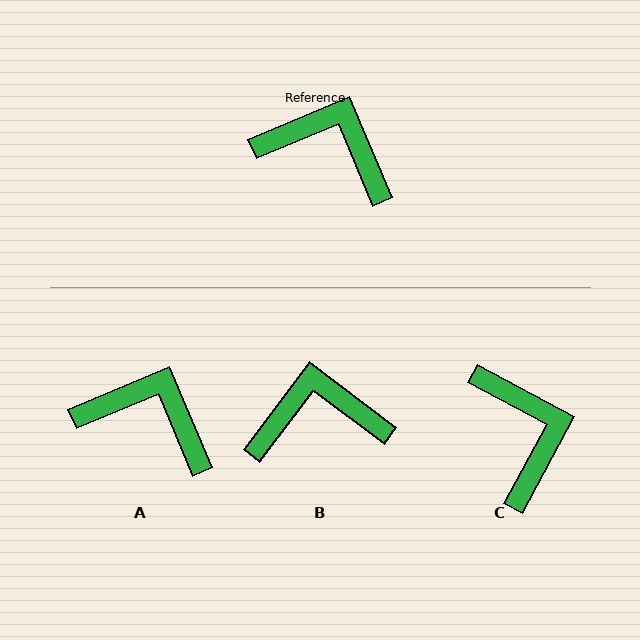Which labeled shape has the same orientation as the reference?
A.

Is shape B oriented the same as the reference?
No, it is off by about 30 degrees.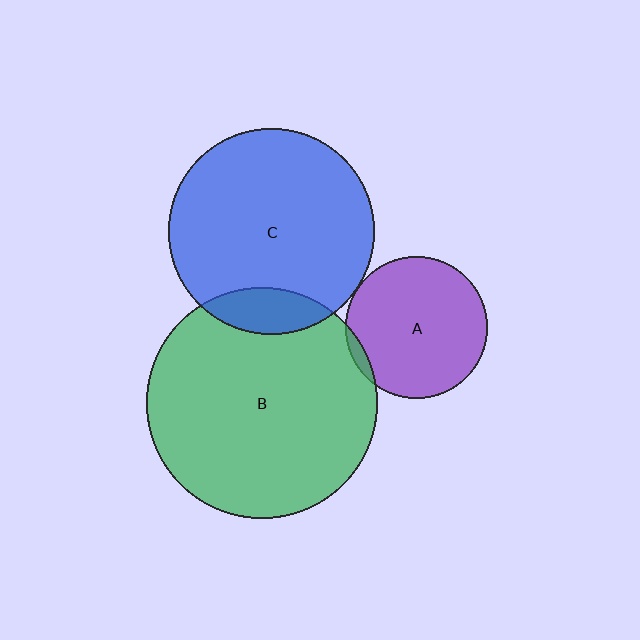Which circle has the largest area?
Circle B (green).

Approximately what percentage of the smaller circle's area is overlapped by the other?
Approximately 5%.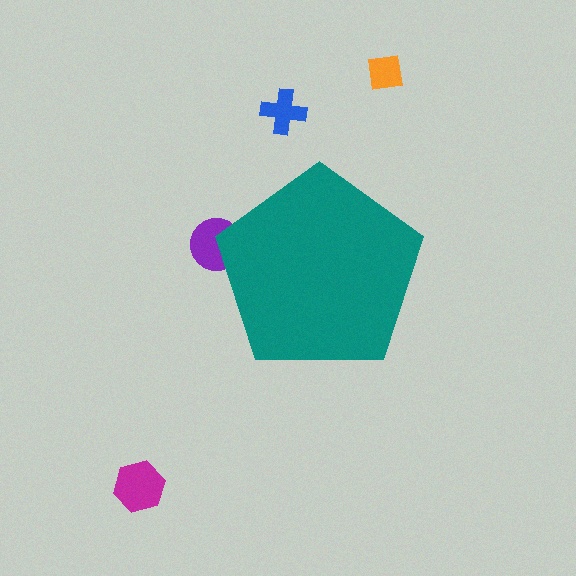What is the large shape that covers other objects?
A teal pentagon.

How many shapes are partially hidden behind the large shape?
1 shape is partially hidden.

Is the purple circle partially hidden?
Yes, the purple circle is partially hidden behind the teal pentagon.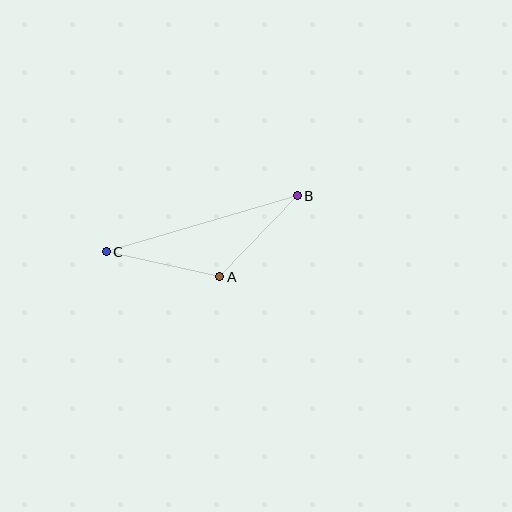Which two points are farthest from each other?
Points B and C are farthest from each other.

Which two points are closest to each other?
Points A and B are closest to each other.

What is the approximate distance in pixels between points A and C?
The distance between A and C is approximately 116 pixels.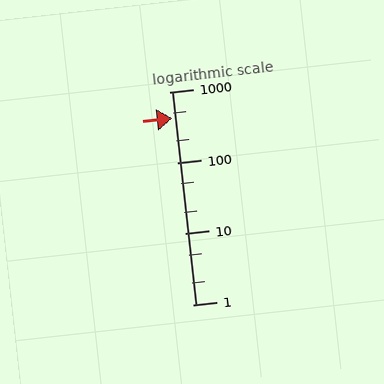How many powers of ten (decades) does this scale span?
The scale spans 3 decades, from 1 to 1000.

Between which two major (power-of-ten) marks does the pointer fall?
The pointer is between 100 and 1000.